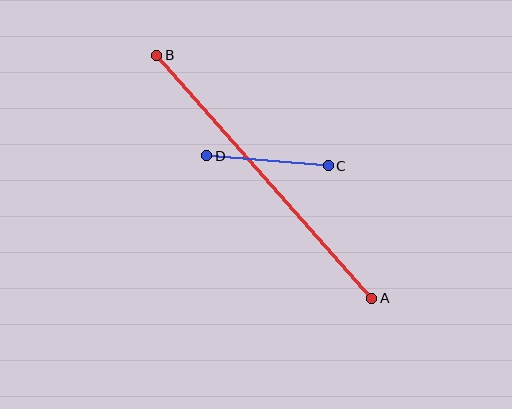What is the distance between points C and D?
The distance is approximately 122 pixels.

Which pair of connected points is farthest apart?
Points A and B are farthest apart.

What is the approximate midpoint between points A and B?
The midpoint is at approximately (264, 177) pixels.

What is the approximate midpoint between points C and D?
The midpoint is at approximately (267, 161) pixels.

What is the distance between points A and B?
The distance is approximately 325 pixels.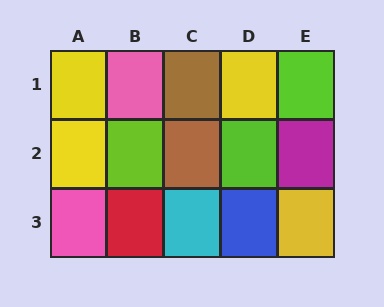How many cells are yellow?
4 cells are yellow.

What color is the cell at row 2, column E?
Magenta.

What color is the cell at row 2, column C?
Brown.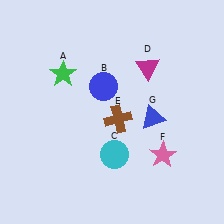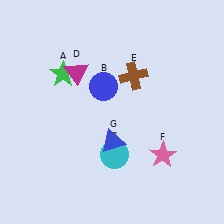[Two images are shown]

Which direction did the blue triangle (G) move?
The blue triangle (G) moved left.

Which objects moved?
The objects that moved are: the magenta triangle (D), the brown cross (E), the blue triangle (G).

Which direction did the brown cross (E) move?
The brown cross (E) moved up.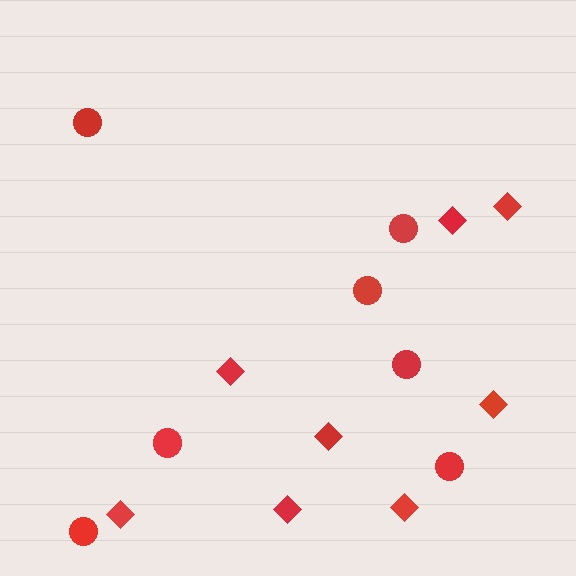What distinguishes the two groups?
There are 2 groups: one group of circles (7) and one group of diamonds (8).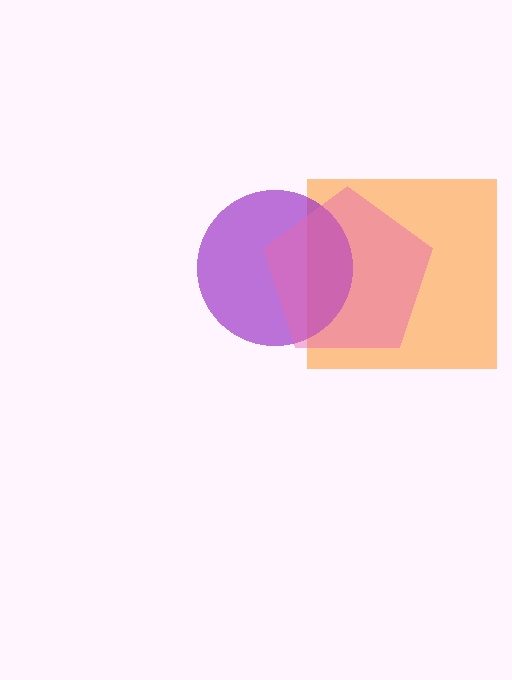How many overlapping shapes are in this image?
There are 3 overlapping shapes in the image.